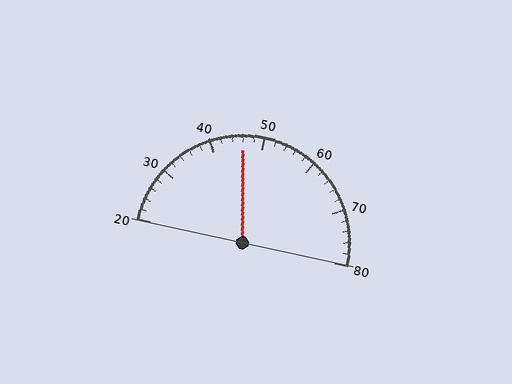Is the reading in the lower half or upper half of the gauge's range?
The reading is in the lower half of the range (20 to 80).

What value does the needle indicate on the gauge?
The needle indicates approximately 46.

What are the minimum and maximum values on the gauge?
The gauge ranges from 20 to 80.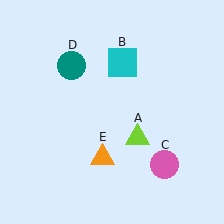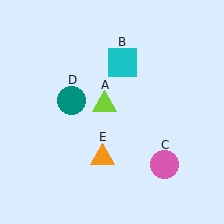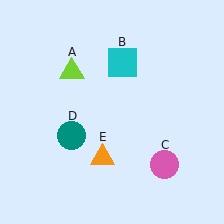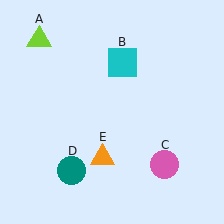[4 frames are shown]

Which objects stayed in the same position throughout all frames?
Cyan square (object B) and pink circle (object C) and orange triangle (object E) remained stationary.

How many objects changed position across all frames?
2 objects changed position: lime triangle (object A), teal circle (object D).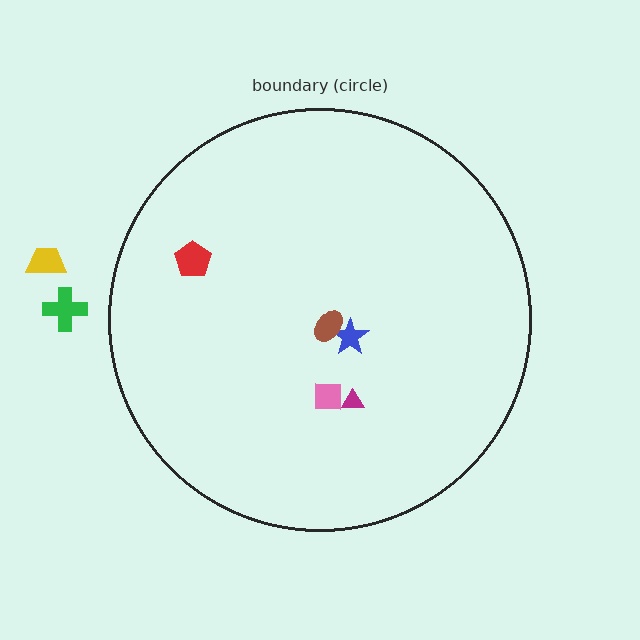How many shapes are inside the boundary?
5 inside, 2 outside.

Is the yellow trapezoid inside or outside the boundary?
Outside.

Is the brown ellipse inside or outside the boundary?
Inside.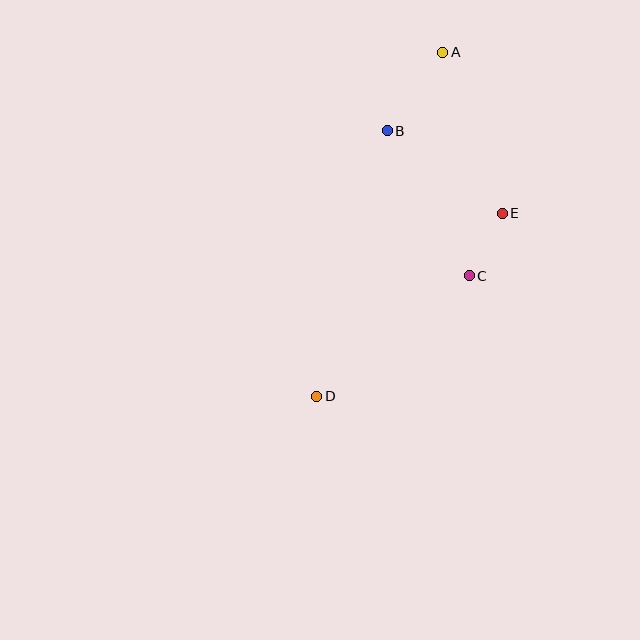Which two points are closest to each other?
Points C and E are closest to each other.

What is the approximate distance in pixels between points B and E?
The distance between B and E is approximately 142 pixels.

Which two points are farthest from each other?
Points A and D are farthest from each other.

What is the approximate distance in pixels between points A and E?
The distance between A and E is approximately 172 pixels.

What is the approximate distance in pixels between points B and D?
The distance between B and D is approximately 275 pixels.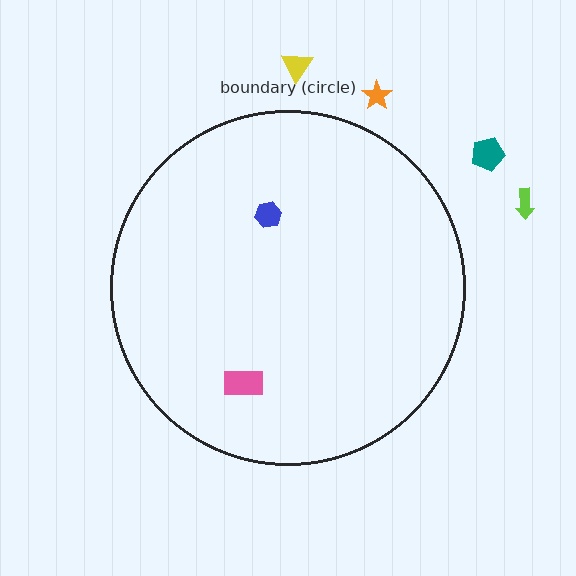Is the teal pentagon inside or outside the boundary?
Outside.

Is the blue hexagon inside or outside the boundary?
Inside.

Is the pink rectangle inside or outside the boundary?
Inside.